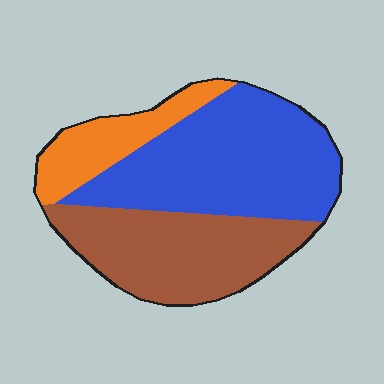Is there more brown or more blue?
Blue.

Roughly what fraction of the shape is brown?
Brown takes up about three eighths (3/8) of the shape.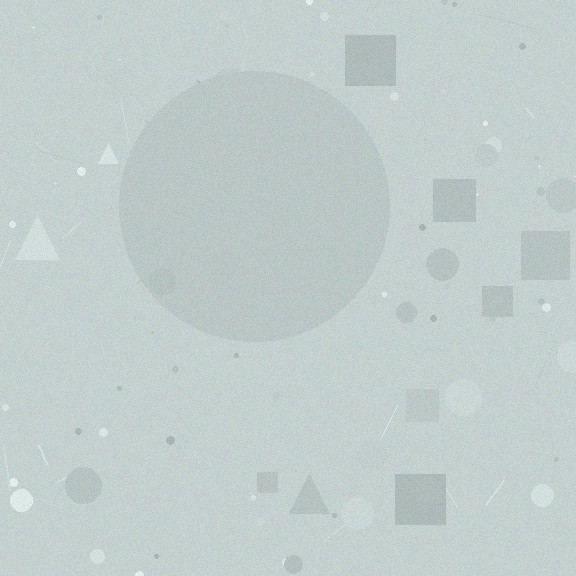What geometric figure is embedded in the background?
A circle is embedded in the background.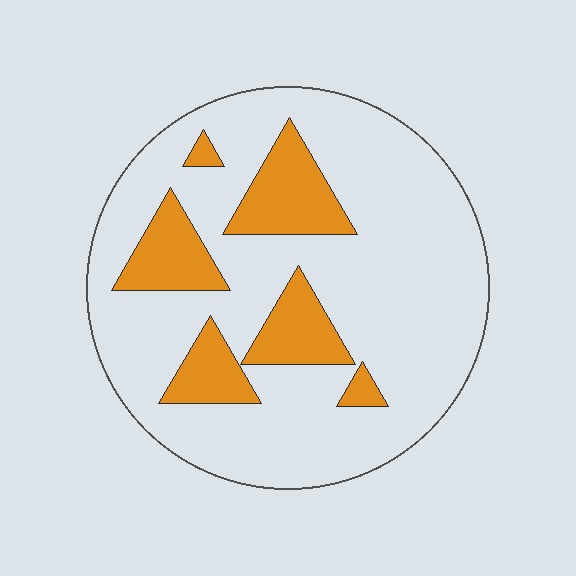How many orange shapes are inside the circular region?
6.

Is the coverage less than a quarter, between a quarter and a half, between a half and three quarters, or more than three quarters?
Less than a quarter.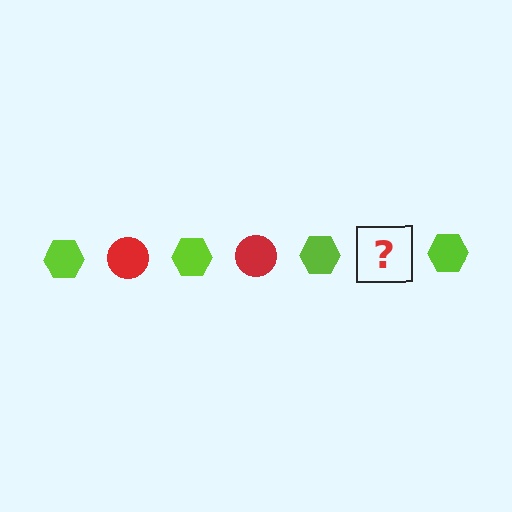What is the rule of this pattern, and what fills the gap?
The rule is that the pattern alternates between lime hexagon and red circle. The gap should be filled with a red circle.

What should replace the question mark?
The question mark should be replaced with a red circle.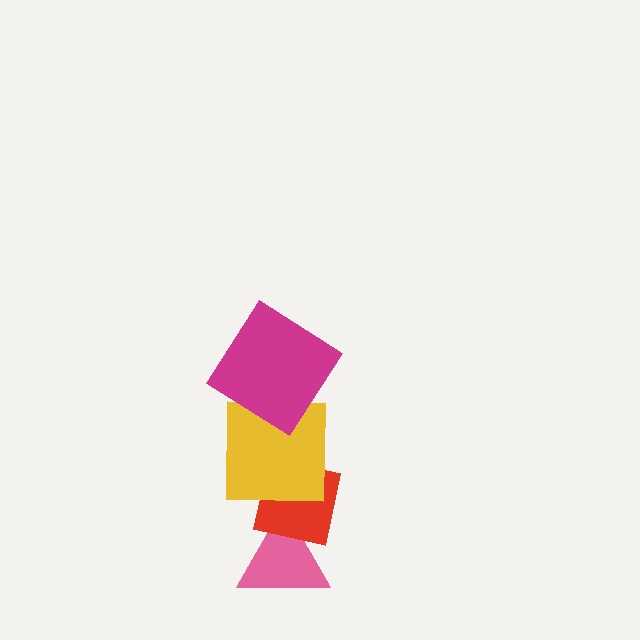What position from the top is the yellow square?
The yellow square is 2nd from the top.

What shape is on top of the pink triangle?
The red square is on top of the pink triangle.